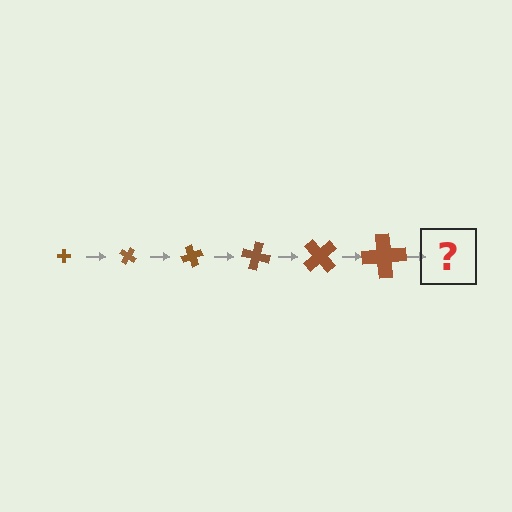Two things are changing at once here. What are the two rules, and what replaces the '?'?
The two rules are that the cross grows larger each step and it rotates 35 degrees each step. The '?' should be a cross, larger than the previous one and rotated 210 degrees from the start.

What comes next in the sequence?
The next element should be a cross, larger than the previous one and rotated 210 degrees from the start.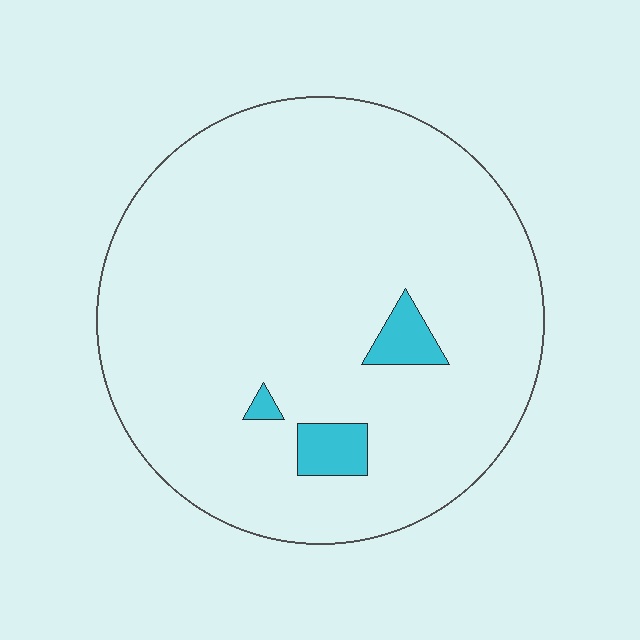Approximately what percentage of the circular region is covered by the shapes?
Approximately 5%.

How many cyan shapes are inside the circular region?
3.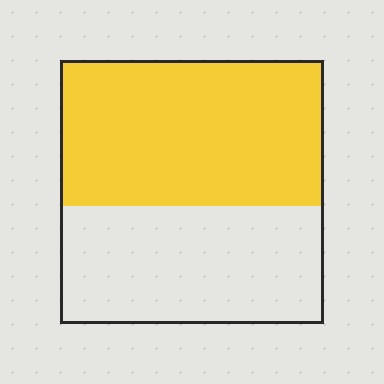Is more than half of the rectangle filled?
Yes.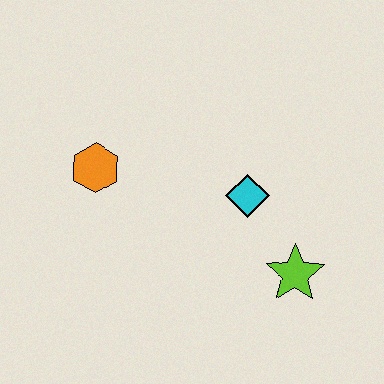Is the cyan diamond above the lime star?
Yes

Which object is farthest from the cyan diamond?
The orange hexagon is farthest from the cyan diamond.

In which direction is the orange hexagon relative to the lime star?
The orange hexagon is to the left of the lime star.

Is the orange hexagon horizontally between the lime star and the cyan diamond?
No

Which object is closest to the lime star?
The cyan diamond is closest to the lime star.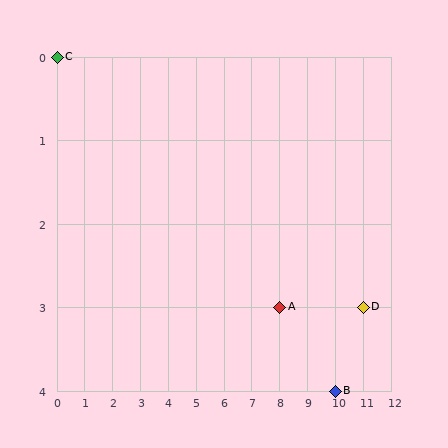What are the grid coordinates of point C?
Point C is at grid coordinates (0, 0).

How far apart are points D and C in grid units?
Points D and C are 11 columns and 3 rows apart (about 11.4 grid units diagonally).